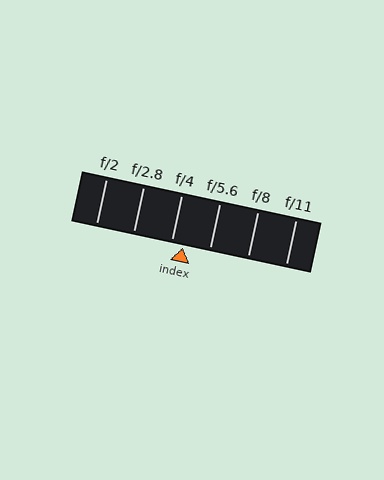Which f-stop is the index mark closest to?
The index mark is closest to f/4.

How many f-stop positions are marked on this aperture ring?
There are 6 f-stop positions marked.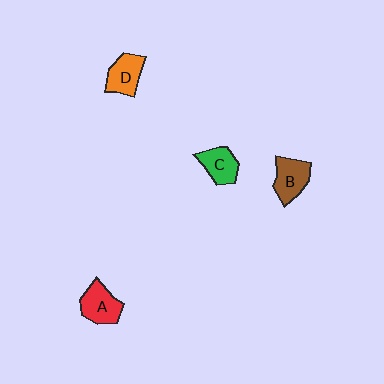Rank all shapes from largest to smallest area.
From largest to smallest: A (red), B (brown), D (orange), C (green).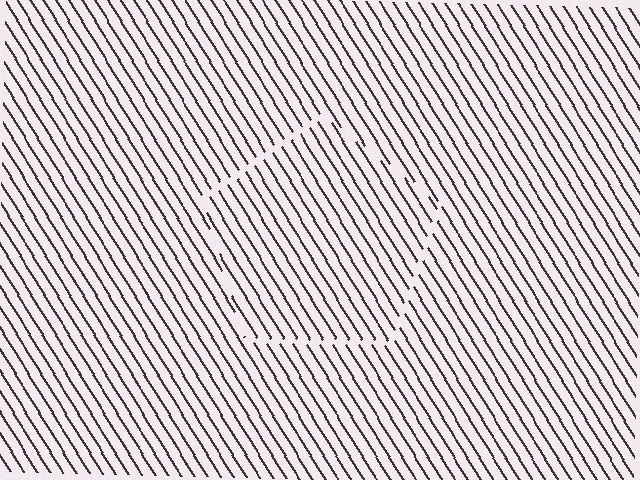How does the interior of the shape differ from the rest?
The interior of the shape contains the same grating, shifted by half a period — the contour is defined by the phase discontinuity where line-ends from the inner and outer gratings abut.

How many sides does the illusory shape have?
5 sides — the line-ends trace a pentagon.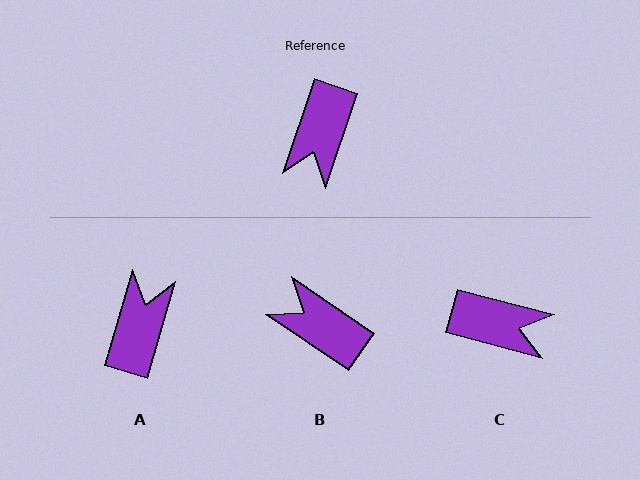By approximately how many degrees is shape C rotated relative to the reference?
Approximately 94 degrees counter-clockwise.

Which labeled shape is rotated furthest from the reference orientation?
A, about 177 degrees away.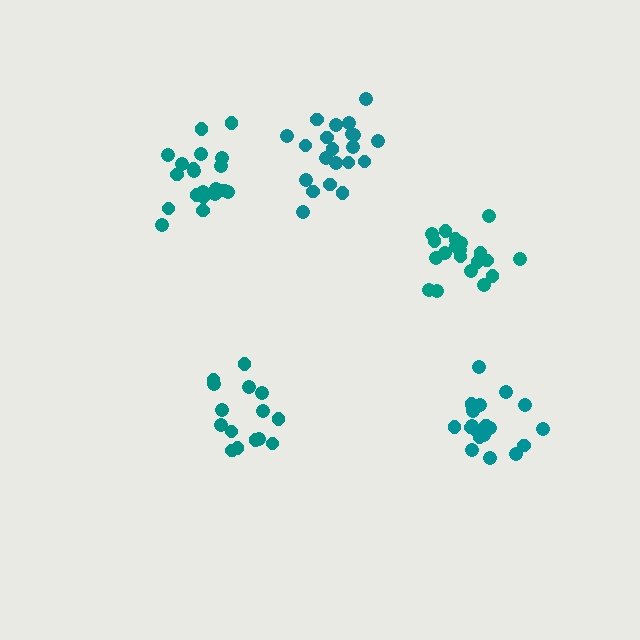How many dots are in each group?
Group 1: 21 dots, Group 2: 20 dots, Group 3: 15 dots, Group 4: 20 dots, Group 5: 21 dots (97 total).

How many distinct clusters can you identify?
There are 5 distinct clusters.